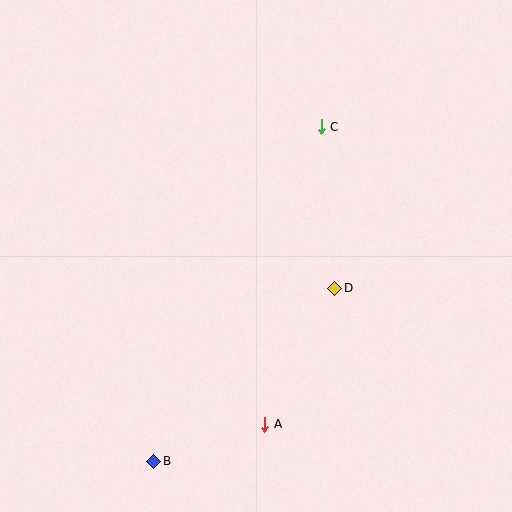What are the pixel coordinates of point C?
Point C is at (321, 127).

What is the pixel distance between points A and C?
The distance between A and C is 302 pixels.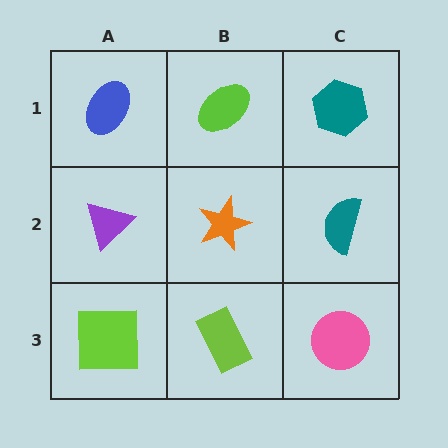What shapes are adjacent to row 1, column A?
A purple triangle (row 2, column A), a lime ellipse (row 1, column B).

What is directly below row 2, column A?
A lime square.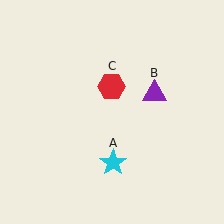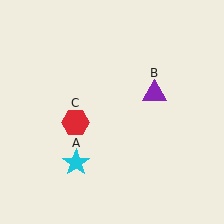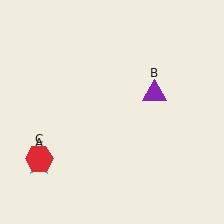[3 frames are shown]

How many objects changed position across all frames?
2 objects changed position: cyan star (object A), red hexagon (object C).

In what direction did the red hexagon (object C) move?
The red hexagon (object C) moved down and to the left.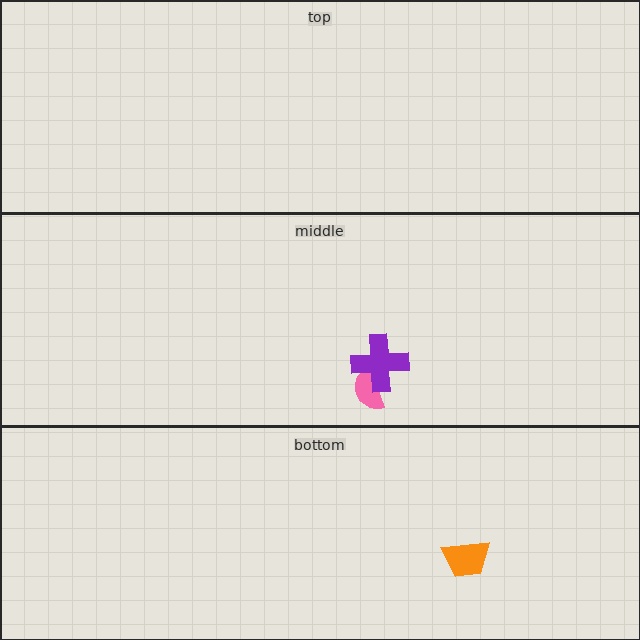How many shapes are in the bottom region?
1.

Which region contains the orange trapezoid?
The bottom region.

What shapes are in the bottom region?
The orange trapezoid.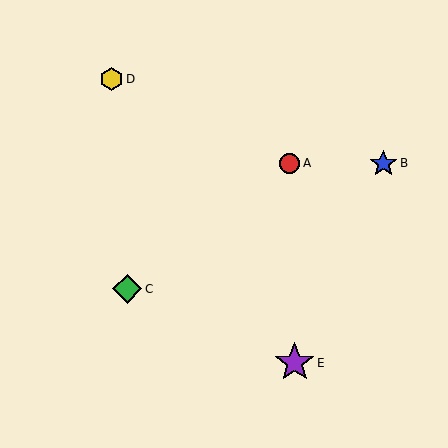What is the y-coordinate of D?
Object D is at y≈79.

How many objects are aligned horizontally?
2 objects (A, B) are aligned horizontally.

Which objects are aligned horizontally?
Objects A, B are aligned horizontally.